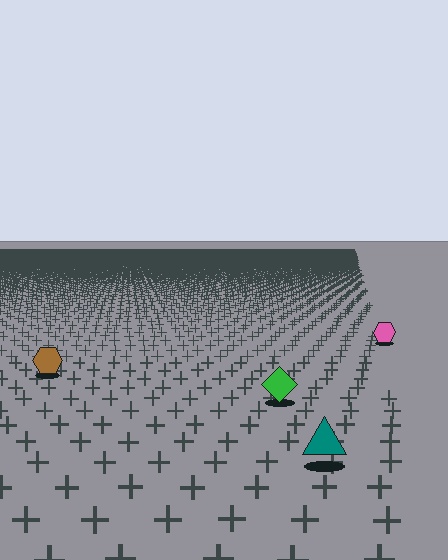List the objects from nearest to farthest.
From nearest to farthest: the teal triangle, the green diamond, the brown hexagon, the pink hexagon.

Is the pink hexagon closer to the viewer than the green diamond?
No. The green diamond is closer — you can tell from the texture gradient: the ground texture is coarser near it.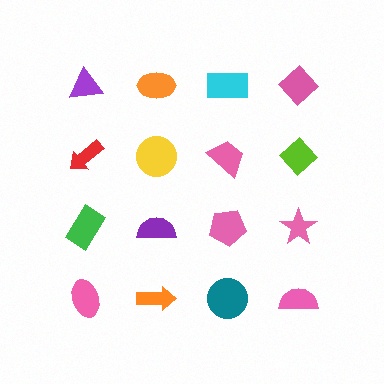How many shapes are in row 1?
4 shapes.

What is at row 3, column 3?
A pink pentagon.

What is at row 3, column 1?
A green rectangle.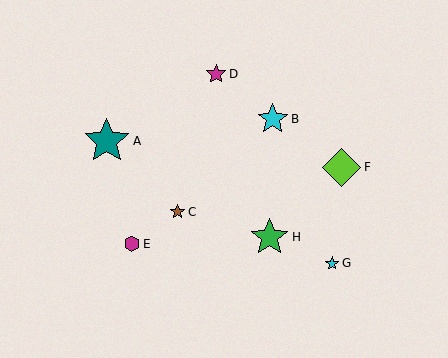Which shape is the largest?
The teal star (labeled A) is the largest.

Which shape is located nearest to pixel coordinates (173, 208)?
The brown star (labeled C) at (178, 212) is nearest to that location.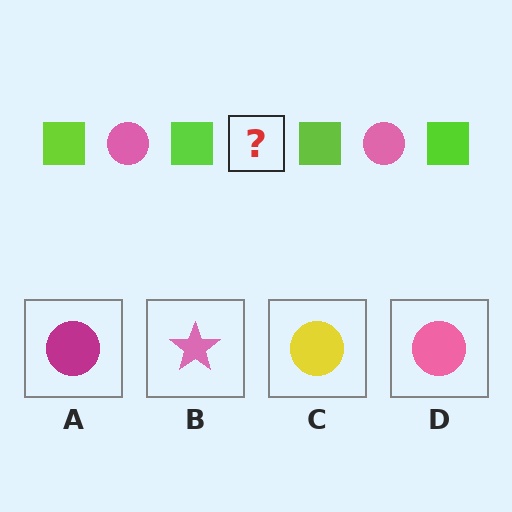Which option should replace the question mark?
Option D.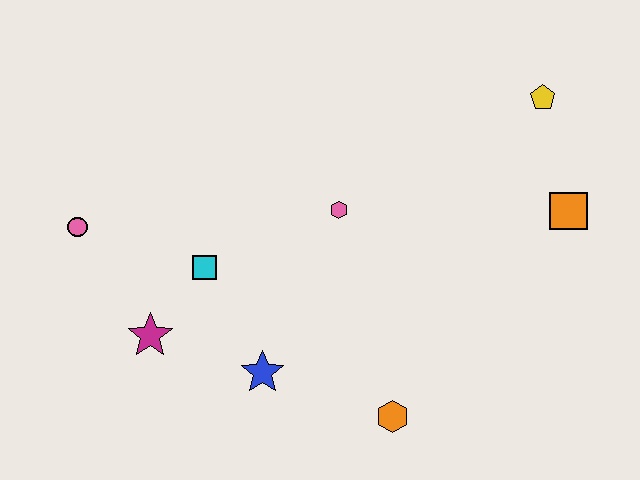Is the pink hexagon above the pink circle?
Yes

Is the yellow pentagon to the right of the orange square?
No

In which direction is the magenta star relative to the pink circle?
The magenta star is below the pink circle.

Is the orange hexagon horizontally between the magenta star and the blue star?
No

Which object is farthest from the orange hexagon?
The pink circle is farthest from the orange hexagon.